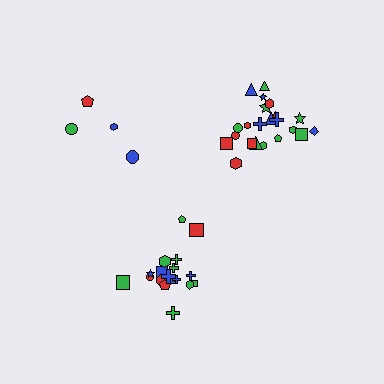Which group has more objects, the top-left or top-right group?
The top-right group.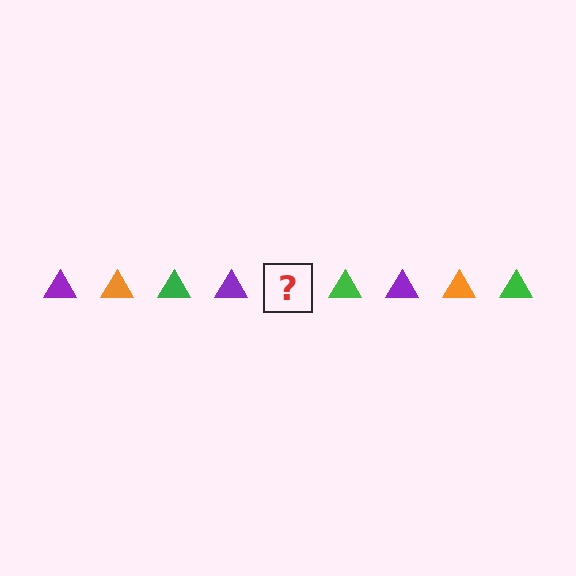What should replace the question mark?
The question mark should be replaced with an orange triangle.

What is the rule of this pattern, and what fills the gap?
The rule is that the pattern cycles through purple, orange, green triangles. The gap should be filled with an orange triangle.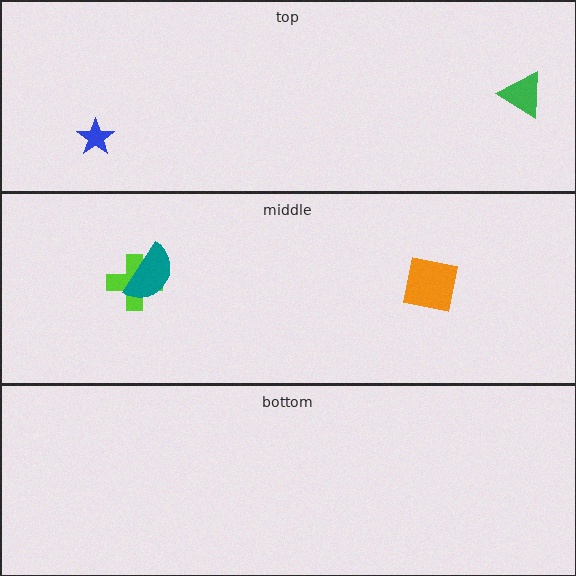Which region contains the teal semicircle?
The middle region.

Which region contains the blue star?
The top region.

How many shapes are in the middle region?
3.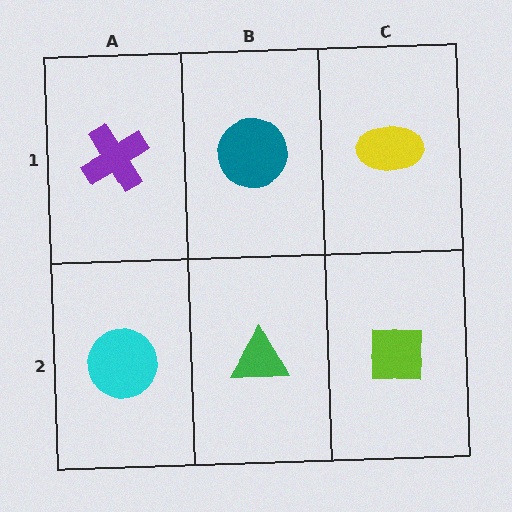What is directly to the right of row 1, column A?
A teal circle.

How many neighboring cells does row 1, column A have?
2.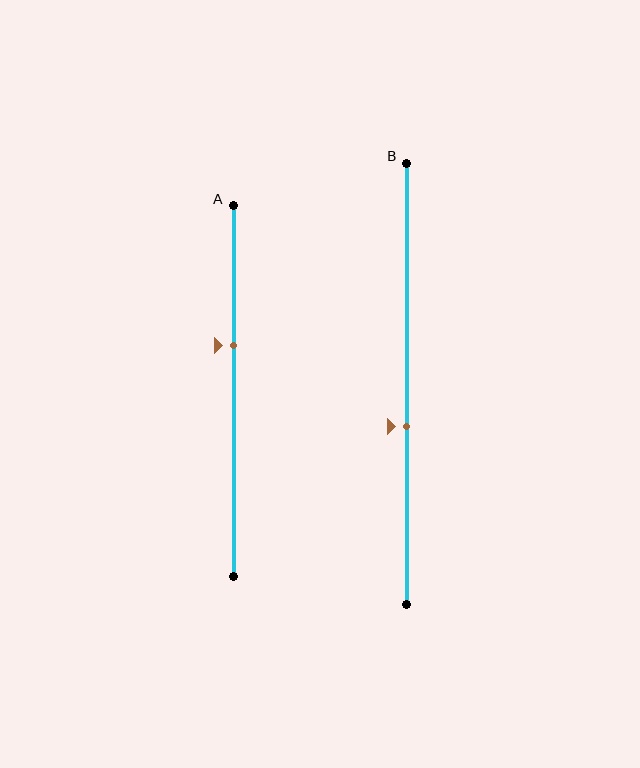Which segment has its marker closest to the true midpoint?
Segment B has its marker closest to the true midpoint.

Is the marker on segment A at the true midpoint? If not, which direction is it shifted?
No, the marker on segment A is shifted upward by about 12% of the segment length.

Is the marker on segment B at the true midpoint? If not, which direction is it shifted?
No, the marker on segment B is shifted downward by about 10% of the segment length.